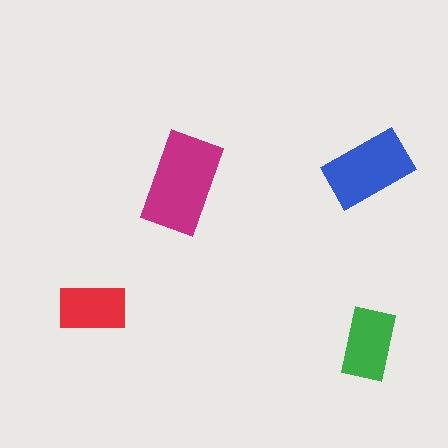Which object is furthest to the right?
The green rectangle is rightmost.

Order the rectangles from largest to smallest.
the magenta one, the blue one, the green one, the red one.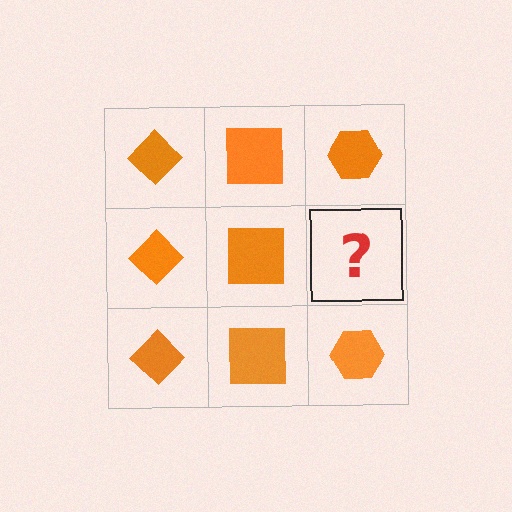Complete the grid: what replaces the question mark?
The question mark should be replaced with an orange hexagon.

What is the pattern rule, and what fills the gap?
The rule is that each column has a consistent shape. The gap should be filled with an orange hexagon.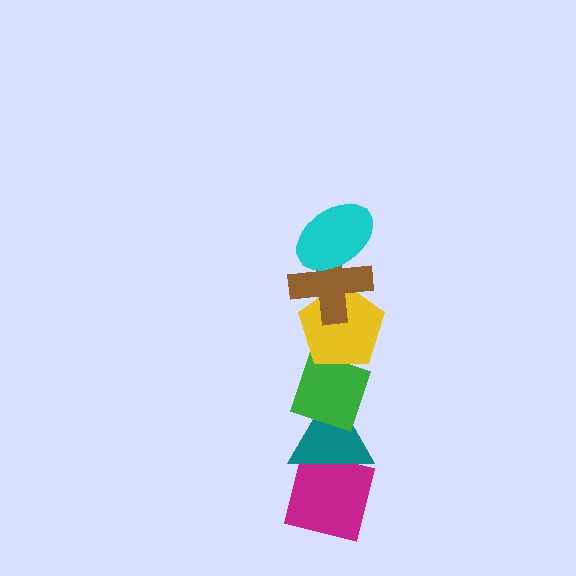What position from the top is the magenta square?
The magenta square is 6th from the top.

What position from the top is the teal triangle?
The teal triangle is 5th from the top.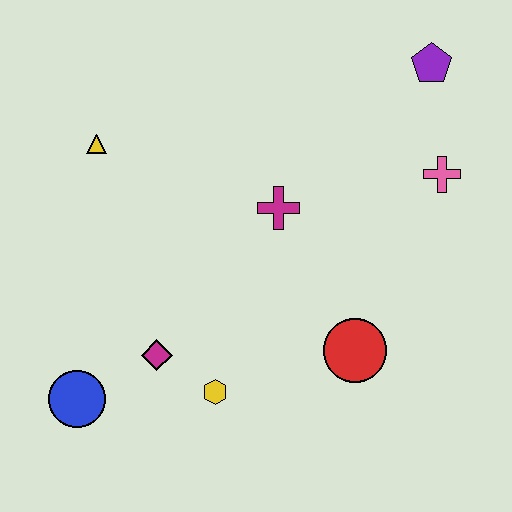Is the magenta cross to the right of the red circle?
No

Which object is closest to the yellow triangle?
The magenta cross is closest to the yellow triangle.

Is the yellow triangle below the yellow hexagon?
No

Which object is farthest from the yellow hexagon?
The purple pentagon is farthest from the yellow hexagon.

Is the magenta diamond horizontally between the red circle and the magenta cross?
No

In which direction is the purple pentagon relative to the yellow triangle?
The purple pentagon is to the right of the yellow triangle.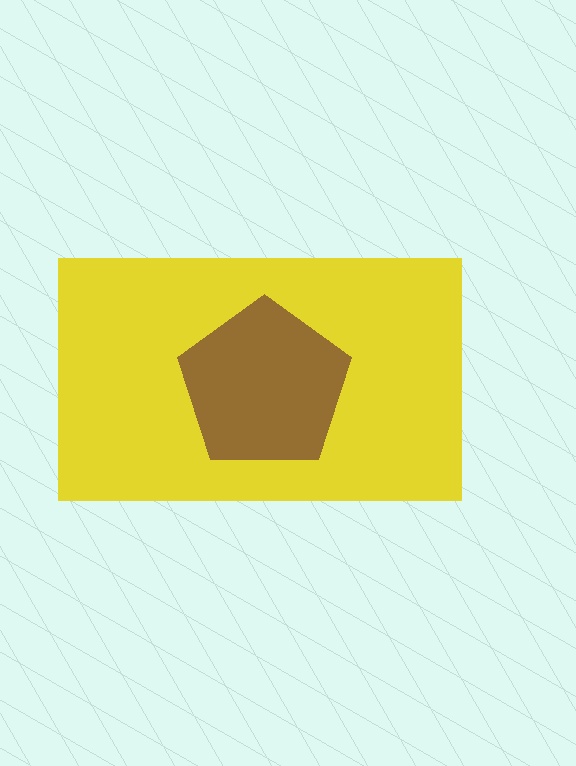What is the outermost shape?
The yellow rectangle.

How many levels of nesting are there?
2.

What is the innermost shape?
The brown pentagon.